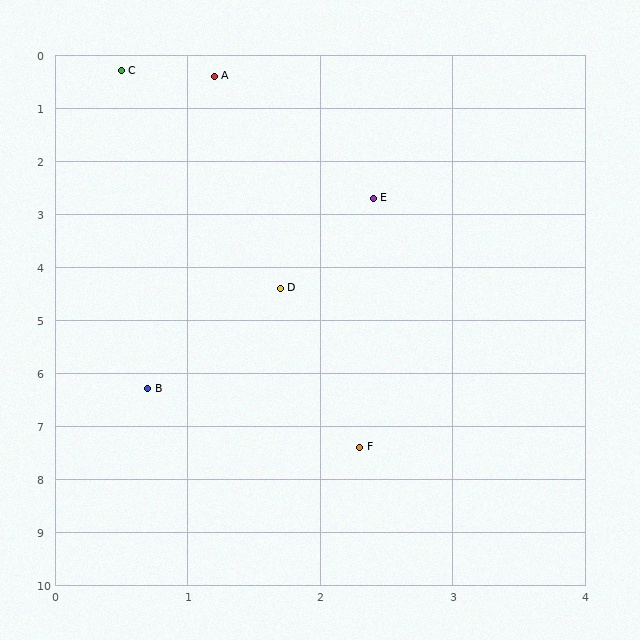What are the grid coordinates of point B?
Point B is at approximately (0.7, 6.3).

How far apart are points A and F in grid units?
Points A and F are about 7.1 grid units apart.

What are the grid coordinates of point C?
Point C is at approximately (0.5, 0.3).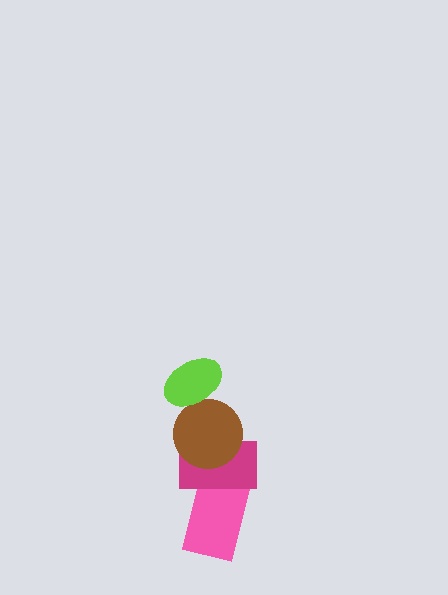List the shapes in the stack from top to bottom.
From top to bottom: the lime ellipse, the brown circle, the magenta rectangle, the pink rectangle.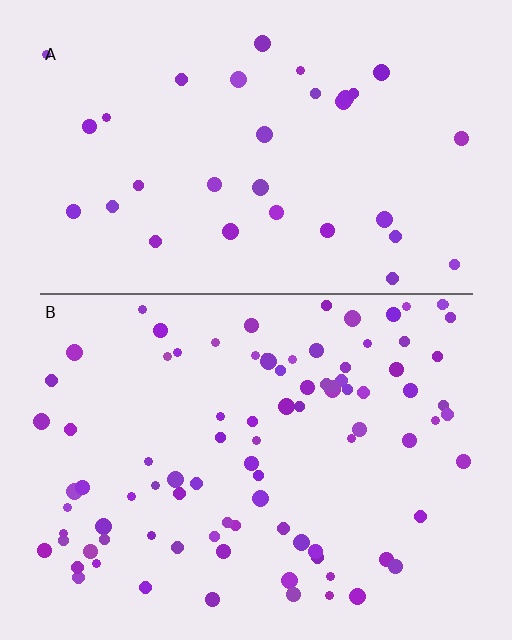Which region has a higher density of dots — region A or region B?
B (the bottom).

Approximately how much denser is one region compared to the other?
Approximately 2.7× — region B over region A.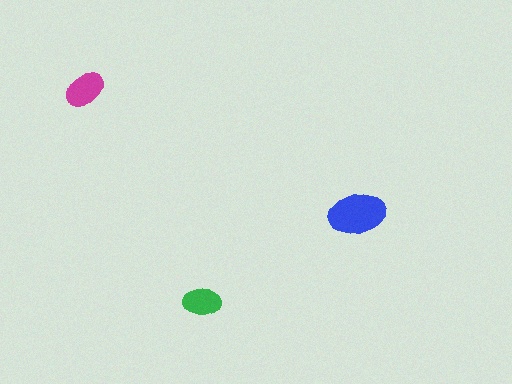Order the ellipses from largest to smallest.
the blue one, the magenta one, the green one.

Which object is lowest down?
The green ellipse is bottommost.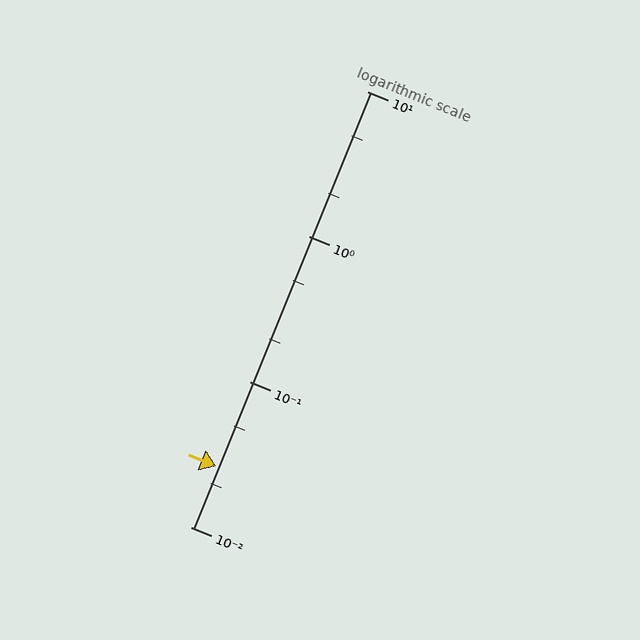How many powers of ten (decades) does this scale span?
The scale spans 3 decades, from 0.01 to 10.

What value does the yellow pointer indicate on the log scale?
The pointer indicates approximately 0.026.